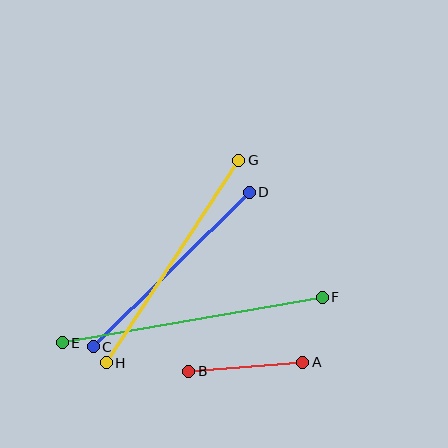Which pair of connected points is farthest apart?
Points E and F are farthest apart.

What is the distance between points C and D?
The distance is approximately 220 pixels.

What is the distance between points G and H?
The distance is approximately 242 pixels.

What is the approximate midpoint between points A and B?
The midpoint is at approximately (246, 367) pixels.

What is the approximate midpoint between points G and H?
The midpoint is at approximately (172, 262) pixels.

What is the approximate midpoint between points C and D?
The midpoint is at approximately (171, 269) pixels.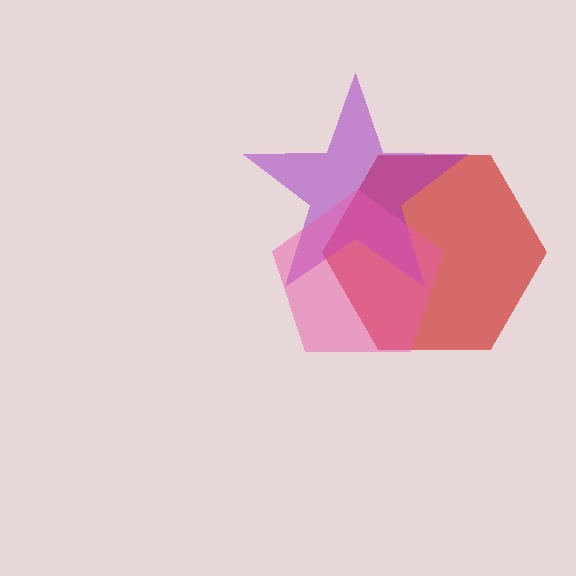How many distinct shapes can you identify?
There are 3 distinct shapes: a red hexagon, a purple star, a pink pentagon.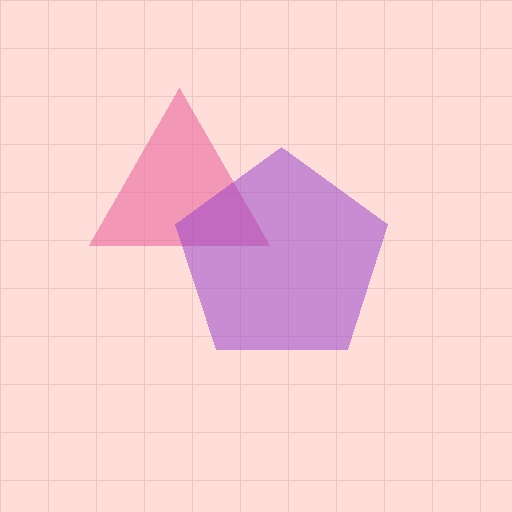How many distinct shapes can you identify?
There are 2 distinct shapes: a pink triangle, a purple pentagon.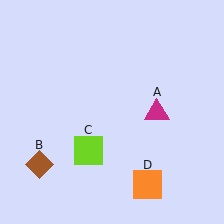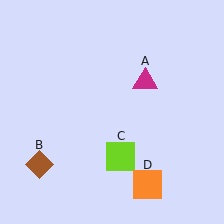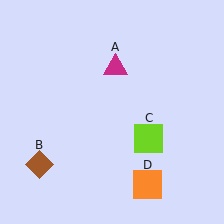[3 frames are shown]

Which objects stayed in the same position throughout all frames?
Brown diamond (object B) and orange square (object D) remained stationary.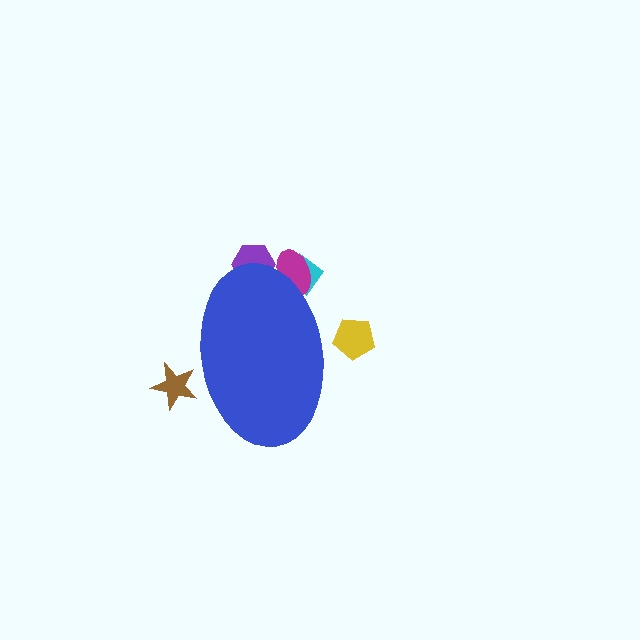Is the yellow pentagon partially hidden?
Yes, the yellow pentagon is partially hidden behind the blue ellipse.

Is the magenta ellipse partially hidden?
Yes, the magenta ellipse is partially hidden behind the blue ellipse.